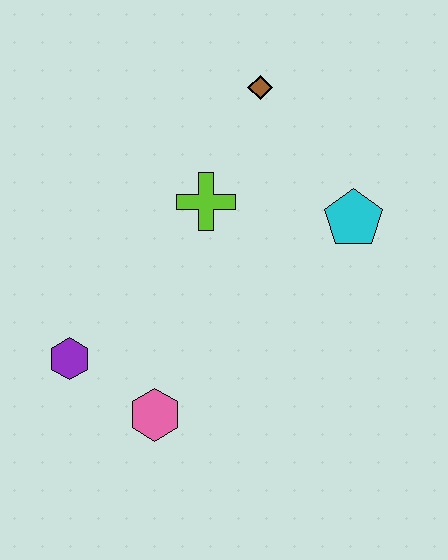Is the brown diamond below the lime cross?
No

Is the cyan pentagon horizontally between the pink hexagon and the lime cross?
No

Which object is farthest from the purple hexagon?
The brown diamond is farthest from the purple hexagon.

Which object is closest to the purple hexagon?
The pink hexagon is closest to the purple hexagon.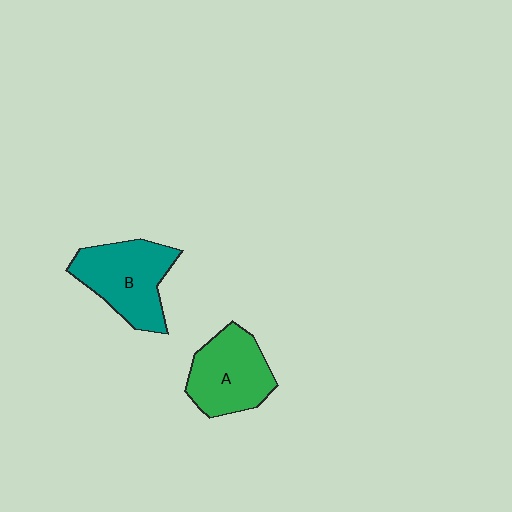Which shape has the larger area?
Shape B (teal).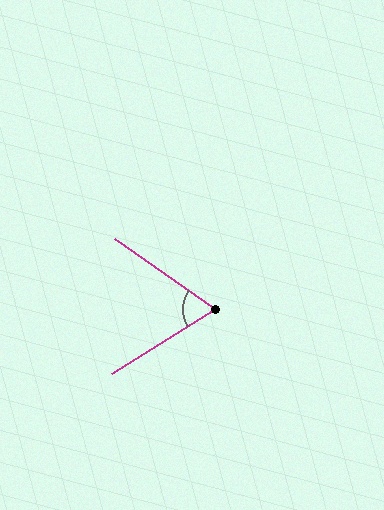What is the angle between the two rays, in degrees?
Approximately 67 degrees.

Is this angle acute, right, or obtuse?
It is acute.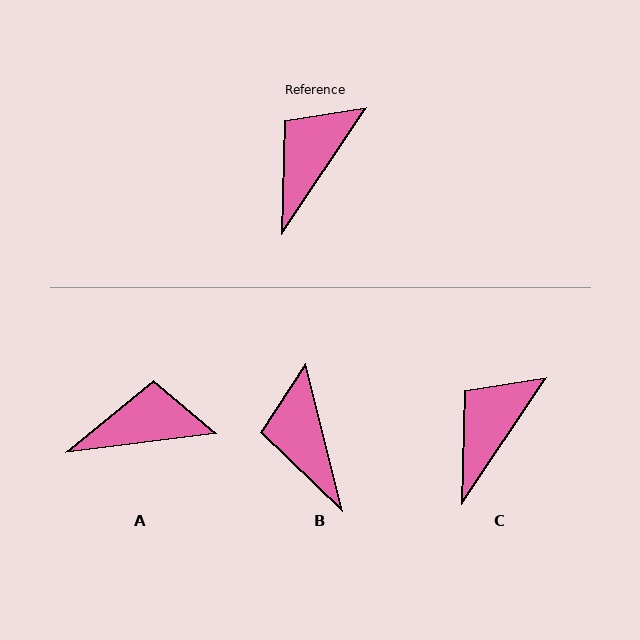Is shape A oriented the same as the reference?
No, it is off by about 49 degrees.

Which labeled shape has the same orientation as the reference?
C.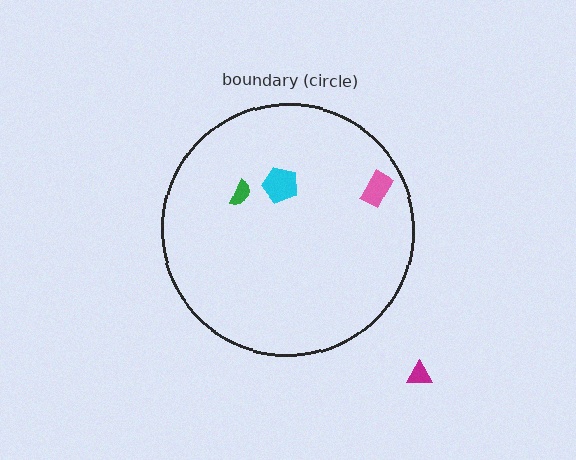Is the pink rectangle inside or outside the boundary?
Inside.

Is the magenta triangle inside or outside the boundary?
Outside.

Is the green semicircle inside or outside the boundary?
Inside.